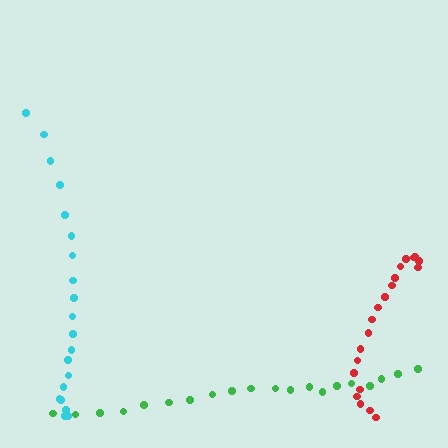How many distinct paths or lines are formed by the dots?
There are 3 distinct paths.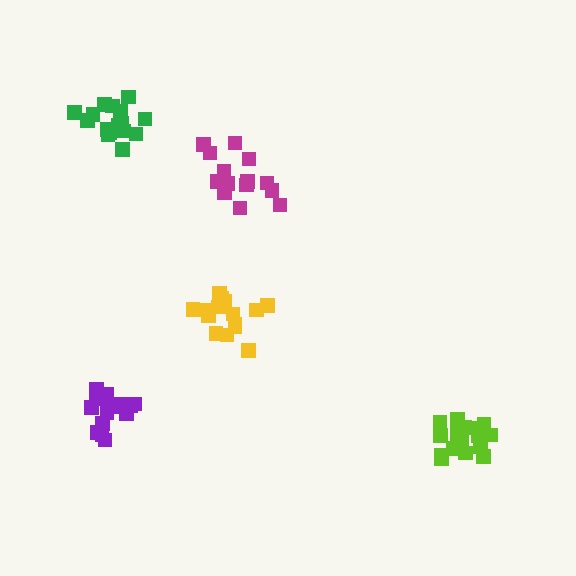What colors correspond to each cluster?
The clusters are colored: lime, yellow, green, magenta, purple.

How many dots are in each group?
Group 1: 17 dots, Group 2: 15 dots, Group 3: 16 dots, Group 4: 15 dots, Group 5: 15 dots (78 total).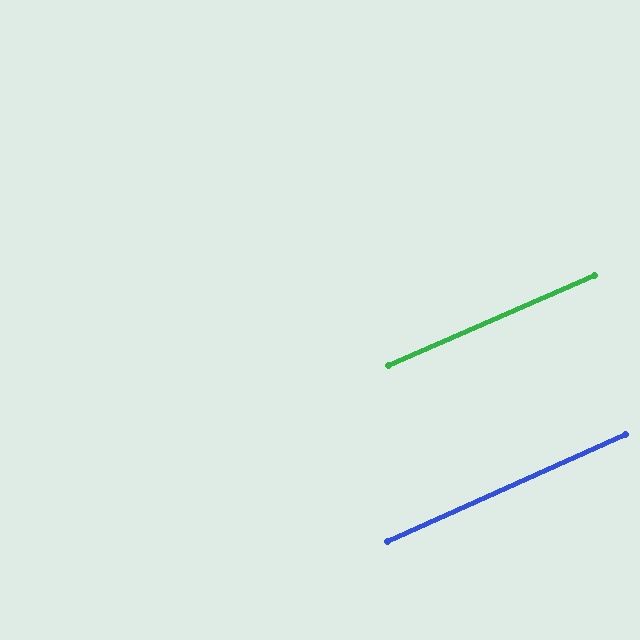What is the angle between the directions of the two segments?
Approximately 1 degree.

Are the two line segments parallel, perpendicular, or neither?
Parallel — their directions differ by only 0.7°.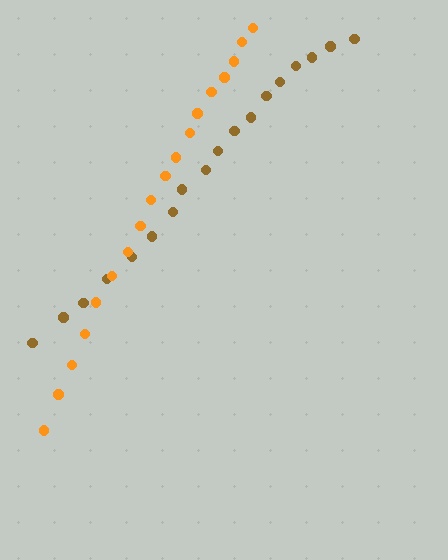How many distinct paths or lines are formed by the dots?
There are 2 distinct paths.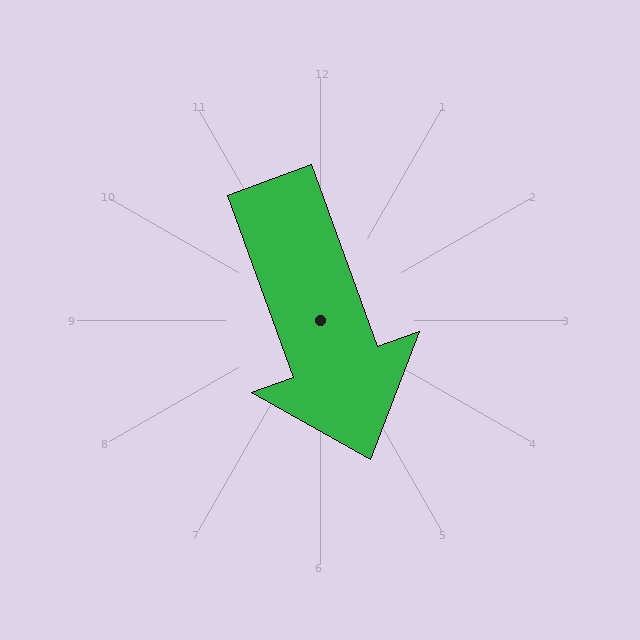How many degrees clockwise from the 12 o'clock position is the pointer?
Approximately 160 degrees.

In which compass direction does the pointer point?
South.